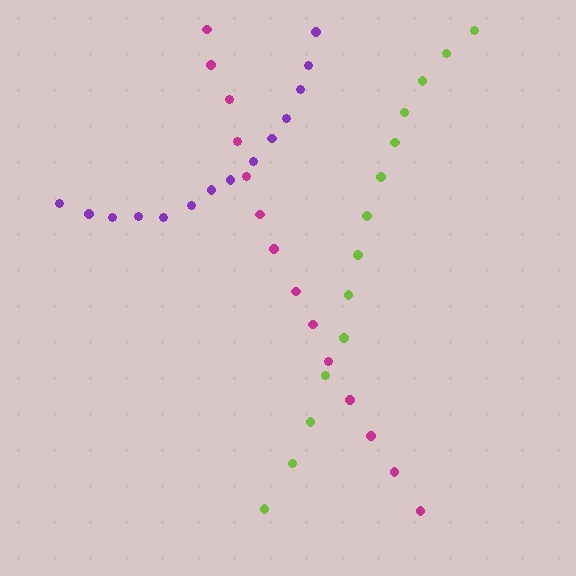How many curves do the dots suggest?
There are 3 distinct paths.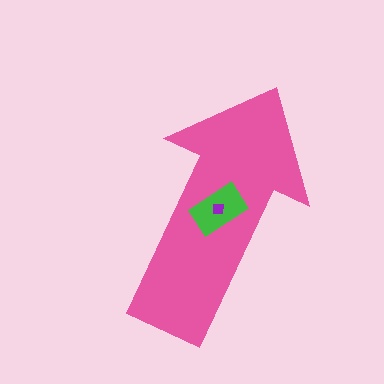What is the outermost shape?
The pink arrow.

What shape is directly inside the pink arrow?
The green rectangle.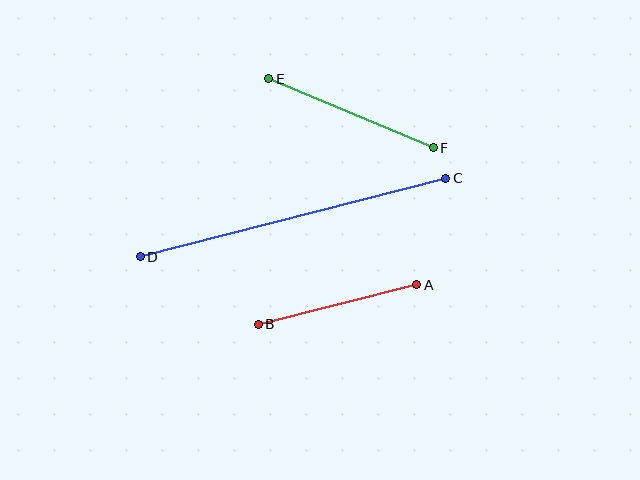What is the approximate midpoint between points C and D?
The midpoint is at approximately (293, 217) pixels.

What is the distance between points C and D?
The distance is approximately 316 pixels.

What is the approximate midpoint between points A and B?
The midpoint is at approximately (337, 304) pixels.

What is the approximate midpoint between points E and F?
The midpoint is at approximately (351, 113) pixels.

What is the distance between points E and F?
The distance is approximately 179 pixels.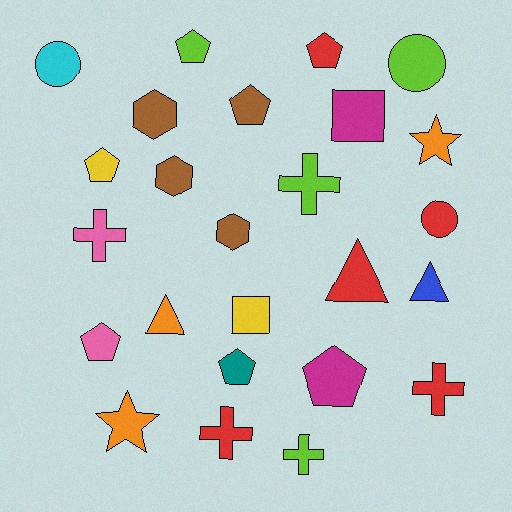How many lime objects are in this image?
There are 4 lime objects.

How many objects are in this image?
There are 25 objects.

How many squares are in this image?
There are 2 squares.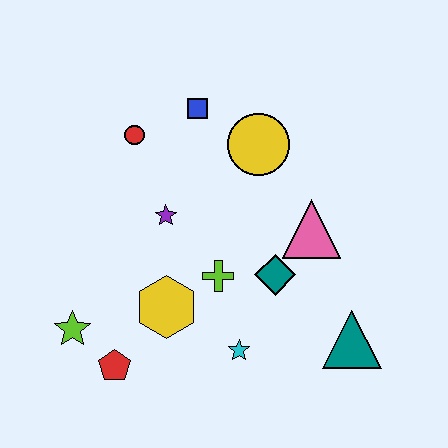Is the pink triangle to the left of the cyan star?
No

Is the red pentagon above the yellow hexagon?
No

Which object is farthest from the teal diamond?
The lime star is farthest from the teal diamond.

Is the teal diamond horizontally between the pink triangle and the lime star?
Yes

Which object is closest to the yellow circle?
The blue square is closest to the yellow circle.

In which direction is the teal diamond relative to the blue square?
The teal diamond is below the blue square.